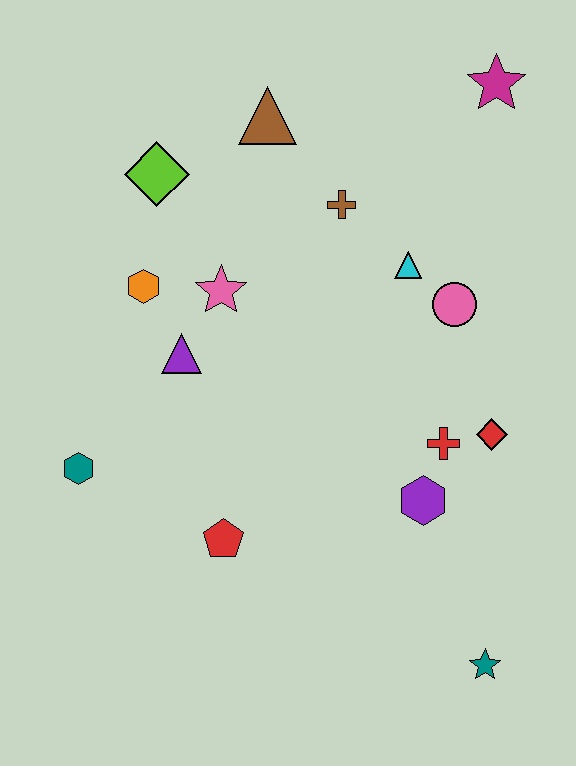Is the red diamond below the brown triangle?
Yes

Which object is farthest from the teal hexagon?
The magenta star is farthest from the teal hexagon.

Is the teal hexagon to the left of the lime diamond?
Yes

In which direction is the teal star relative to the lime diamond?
The teal star is below the lime diamond.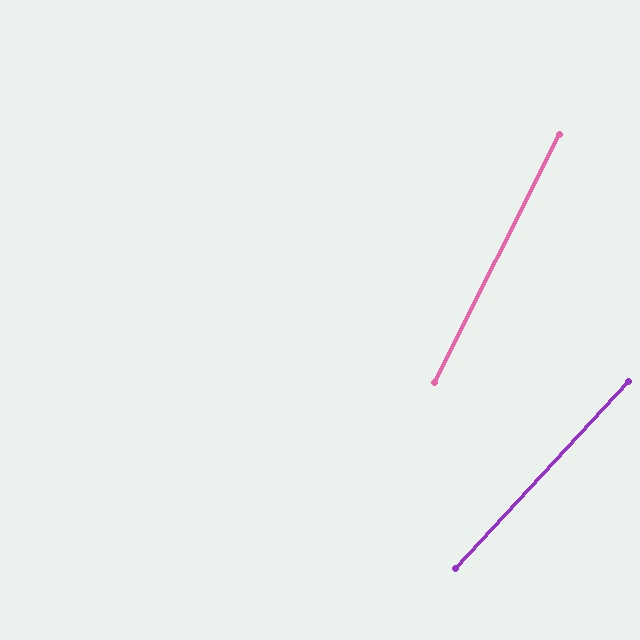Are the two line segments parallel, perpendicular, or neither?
Neither parallel nor perpendicular — they differ by about 16°.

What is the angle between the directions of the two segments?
Approximately 16 degrees.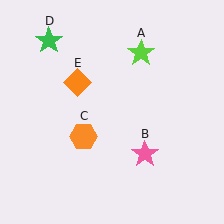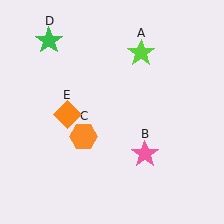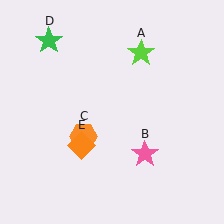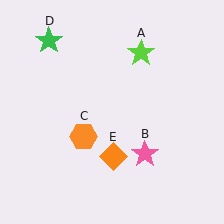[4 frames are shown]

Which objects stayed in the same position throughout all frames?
Lime star (object A) and pink star (object B) and orange hexagon (object C) and green star (object D) remained stationary.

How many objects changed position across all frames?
1 object changed position: orange diamond (object E).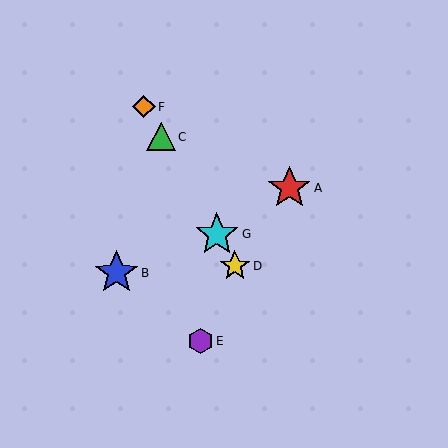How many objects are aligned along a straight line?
4 objects (C, D, F, G) are aligned along a straight line.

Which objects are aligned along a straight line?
Objects C, D, F, G are aligned along a straight line.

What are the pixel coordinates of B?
Object B is at (116, 273).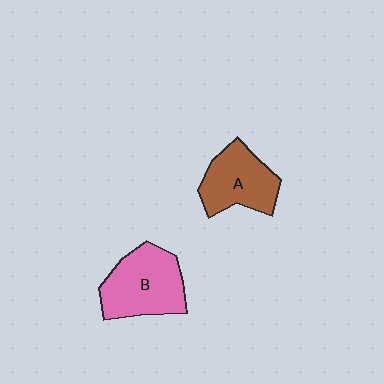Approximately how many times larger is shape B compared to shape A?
Approximately 1.2 times.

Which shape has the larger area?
Shape B (pink).